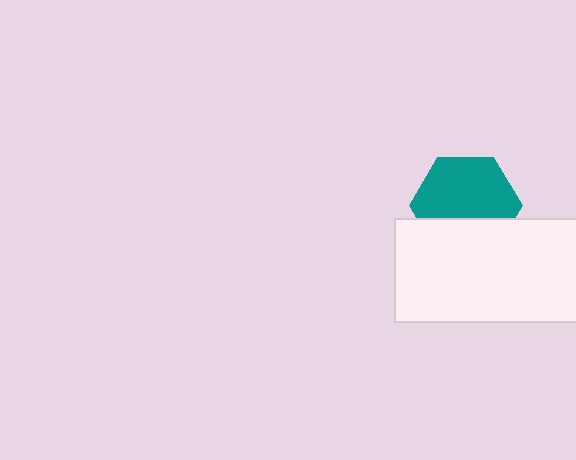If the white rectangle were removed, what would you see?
You would see the complete teal hexagon.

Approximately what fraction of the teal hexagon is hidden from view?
Roughly 36% of the teal hexagon is hidden behind the white rectangle.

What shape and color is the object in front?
The object in front is a white rectangle.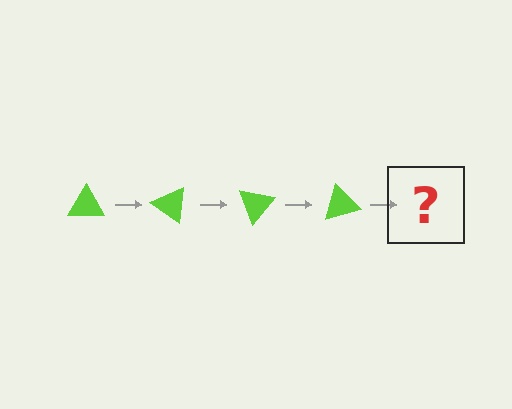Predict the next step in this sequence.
The next step is a lime triangle rotated 140 degrees.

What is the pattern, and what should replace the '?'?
The pattern is that the triangle rotates 35 degrees each step. The '?' should be a lime triangle rotated 140 degrees.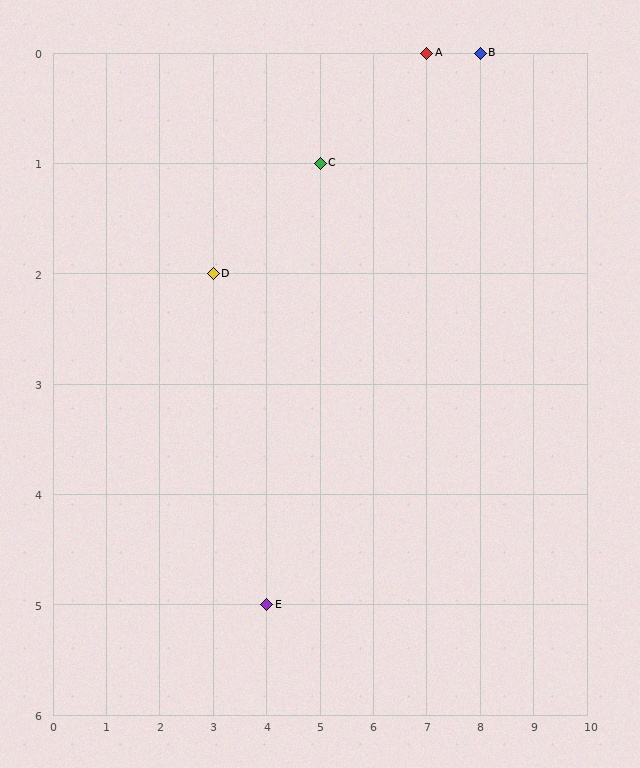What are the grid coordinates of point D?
Point D is at grid coordinates (3, 2).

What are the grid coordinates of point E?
Point E is at grid coordinates (4, 5).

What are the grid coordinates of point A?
Point A is at grid coordinates (7, 0).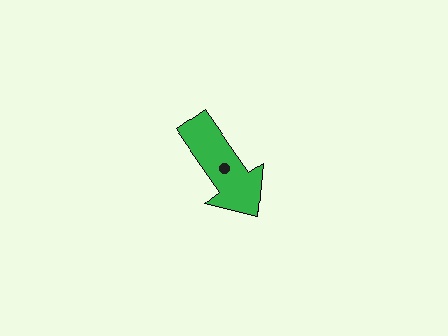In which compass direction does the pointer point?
Southeast.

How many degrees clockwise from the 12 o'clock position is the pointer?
Approximately 145 degrees.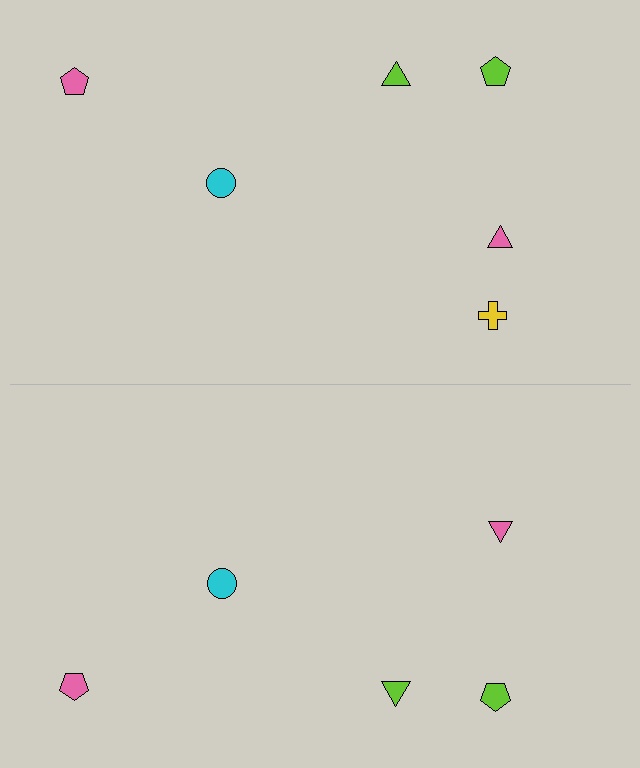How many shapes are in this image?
There are 11 shapes in this image.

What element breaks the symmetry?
A yellow cross is missing from the bottom side.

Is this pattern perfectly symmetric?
No, the pattern is not perfectly symmetric. A yellow cross is missing from the bottom side.